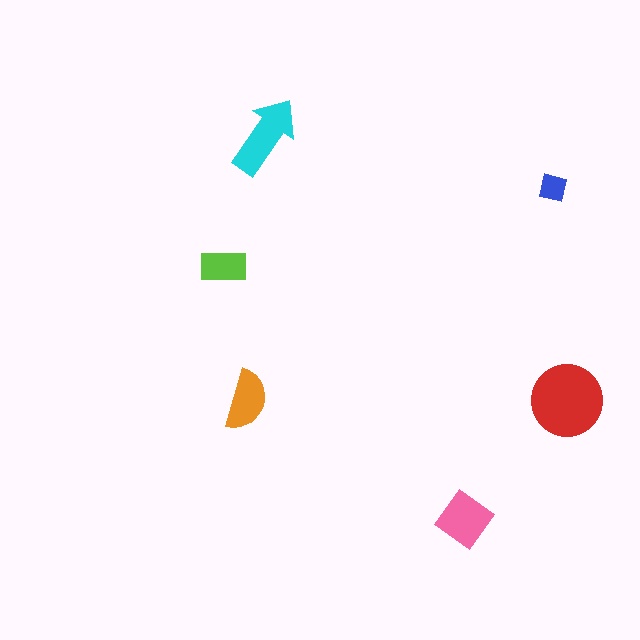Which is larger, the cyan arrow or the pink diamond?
The cyan arrow.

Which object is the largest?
The red circle.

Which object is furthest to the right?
The red circle is rightmost.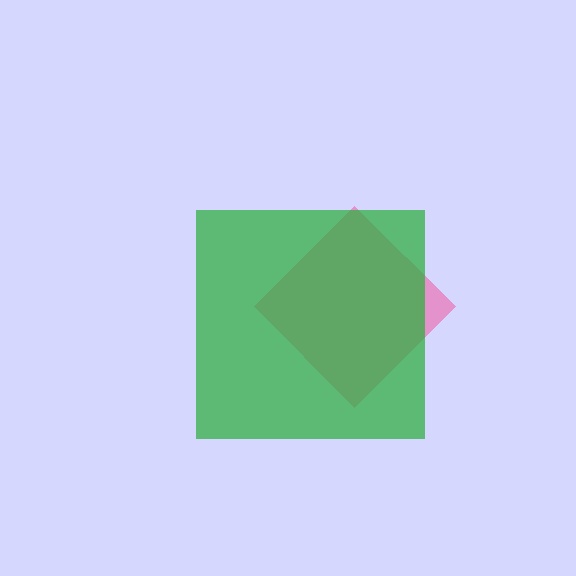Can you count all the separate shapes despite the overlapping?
Yes, there are 2 separate shapes.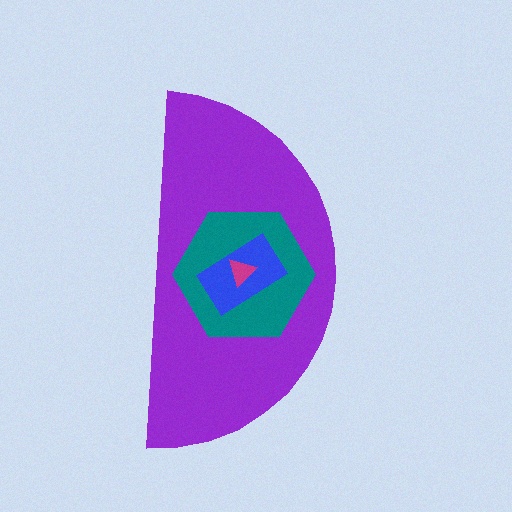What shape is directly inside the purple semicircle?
The teal hexagon.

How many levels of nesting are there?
4.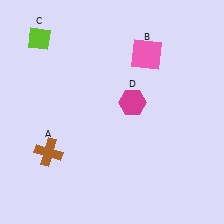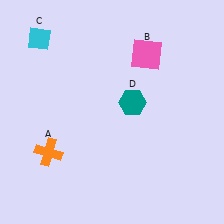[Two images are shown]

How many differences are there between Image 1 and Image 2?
There are 3 differences between the two images.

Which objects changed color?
A changed from brown to orange. C changed from lime to cyan. D changed from magenta to teal.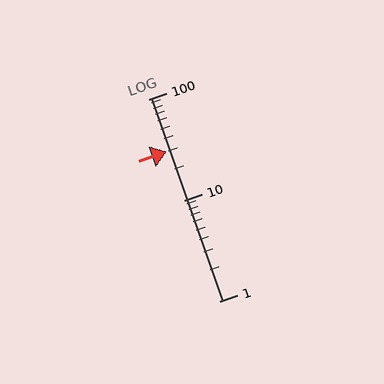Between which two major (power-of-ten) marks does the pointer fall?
The pointer is between 10 and 100.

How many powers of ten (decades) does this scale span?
The scale spans 2 decades, from 1 to 100.